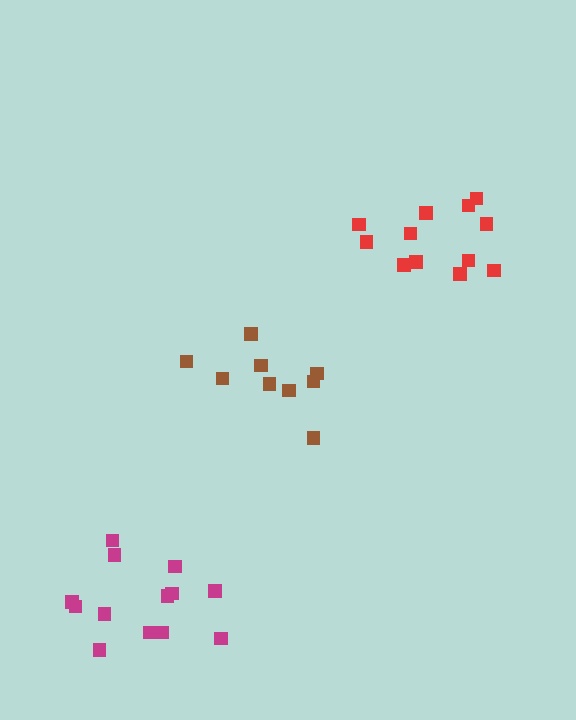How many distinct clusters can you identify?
There are 3 distinct clusters.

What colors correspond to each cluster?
The clusters are colored: brown, red, magenta.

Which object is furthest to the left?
The magenta cluster is leftmost.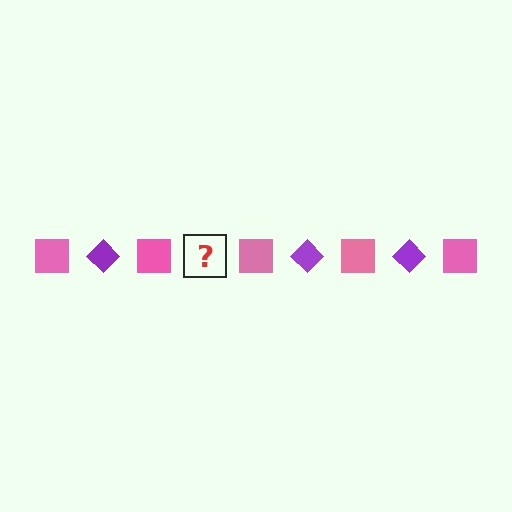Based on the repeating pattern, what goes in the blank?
The blank should be a purple diamond.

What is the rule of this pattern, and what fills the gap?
The rule is that the pattern alternates between pink square and purple diamond. The gap should be filled with a purple diamond.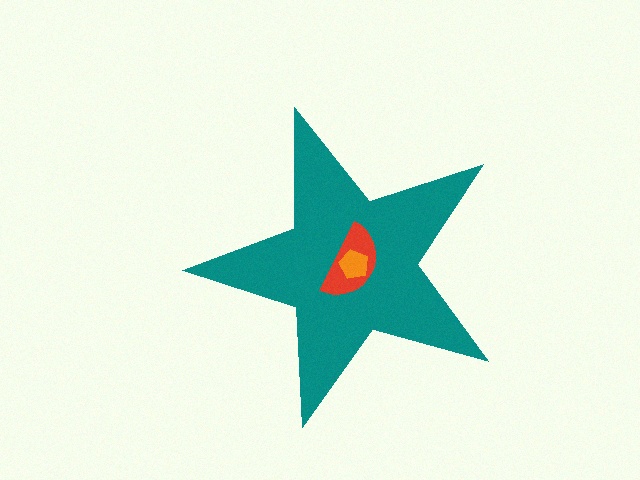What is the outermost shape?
The teal star.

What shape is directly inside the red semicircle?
The orange pentagon.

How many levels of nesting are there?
3.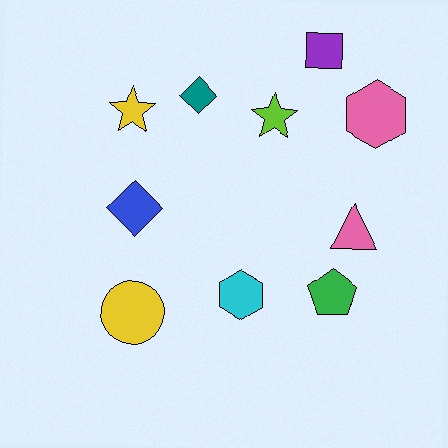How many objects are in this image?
There are 10 objects.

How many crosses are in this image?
There are no crosses.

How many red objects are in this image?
There are no red objects.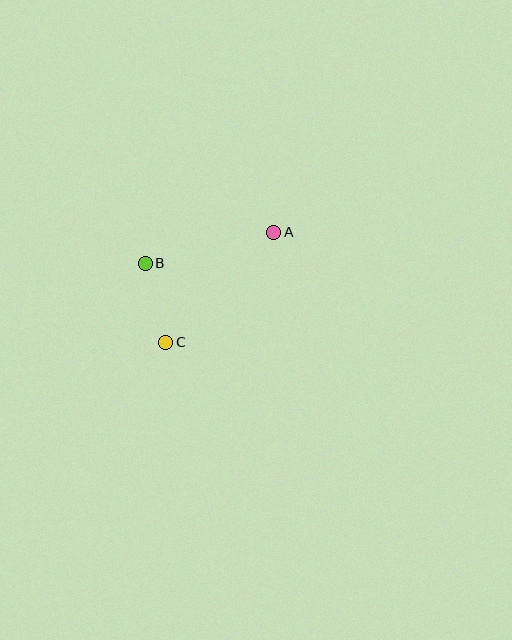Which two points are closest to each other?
Points B and C are closest to each other.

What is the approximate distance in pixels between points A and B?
The distance between A and B is approximately 132 pixels.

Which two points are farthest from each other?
Points A and C are farthest from each other.